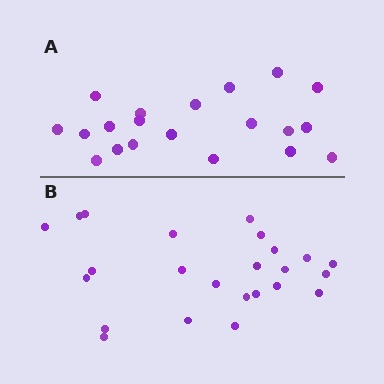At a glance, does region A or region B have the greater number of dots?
Region B (the bottom region) has more dots.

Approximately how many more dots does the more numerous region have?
Region B has about 4 more dots than region A.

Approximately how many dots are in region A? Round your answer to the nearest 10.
About 20 dots.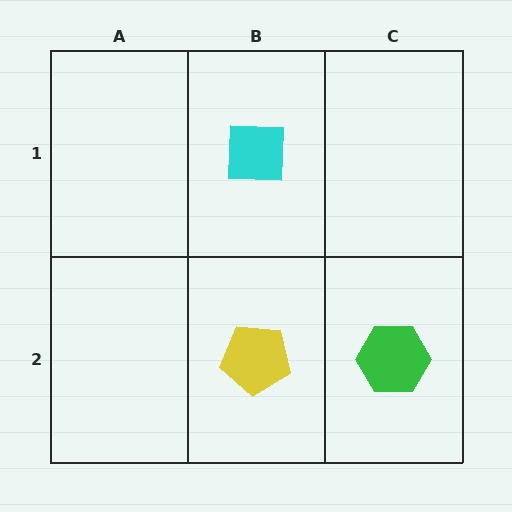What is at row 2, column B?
A yellow pentagon.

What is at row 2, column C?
A green hexagon.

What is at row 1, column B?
A cyan square.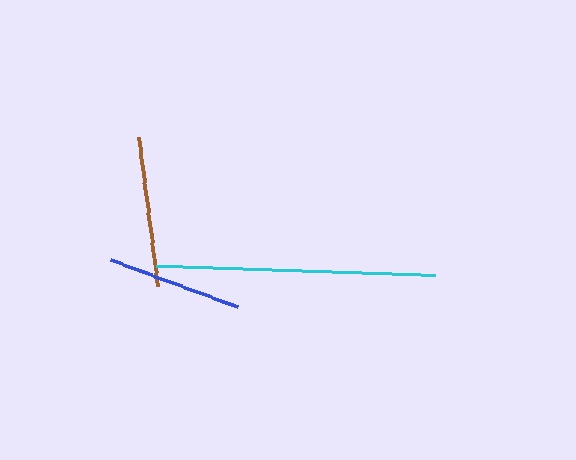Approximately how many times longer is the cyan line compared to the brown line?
The cyan line is approximately 1.9 times the length of the brown line.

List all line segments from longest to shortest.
From longest to shortest: cyan, brown, blue.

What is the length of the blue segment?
The blue segment is approximately 135 pixels long.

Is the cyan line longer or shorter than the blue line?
The cyan line is longer than the blue line.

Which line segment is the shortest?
The blue line is the shortest at approximately 135 pixels.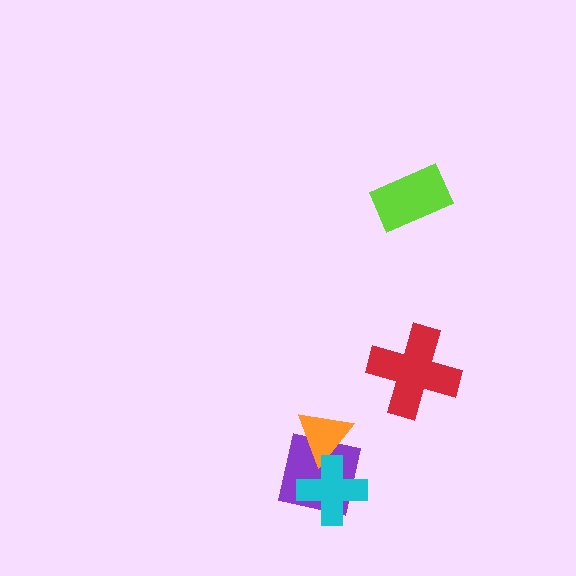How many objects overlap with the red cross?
0 objects overlap with the red cross.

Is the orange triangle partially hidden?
Yes, it is partially covered by another shape.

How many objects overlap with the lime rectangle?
0 objects overlap with the lime rectangle.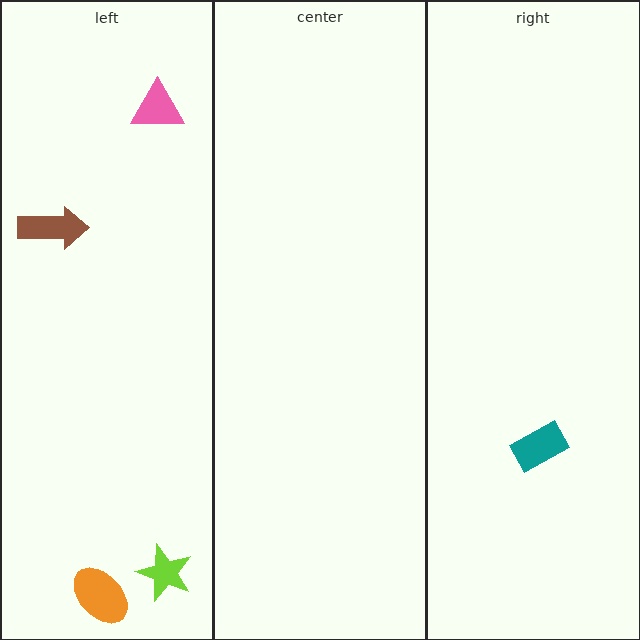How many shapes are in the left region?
4.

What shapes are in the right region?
The teal rectangle.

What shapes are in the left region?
The lime star, the orange ellipse, the brown arrow, the pink triangle.